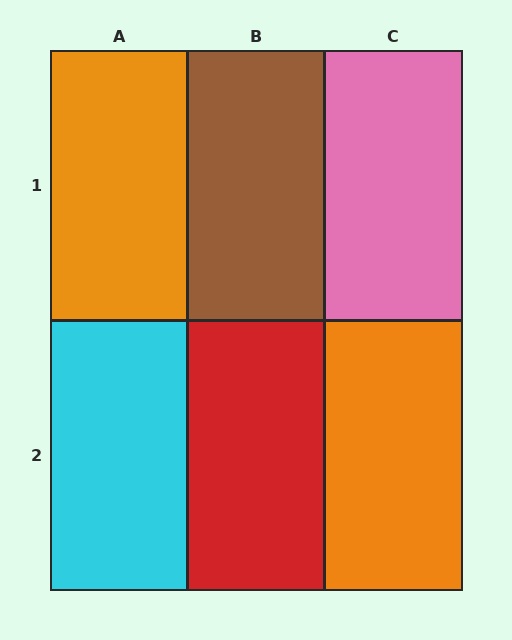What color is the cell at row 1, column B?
Brown.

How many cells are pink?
1 cell is pink.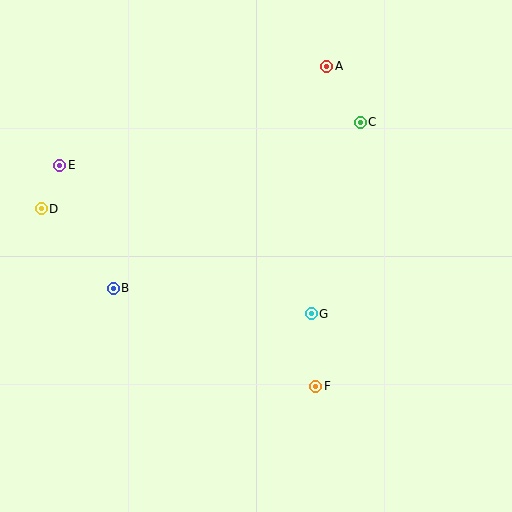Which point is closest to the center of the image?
Point G at (311, 314) is closest to the center.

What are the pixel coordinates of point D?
Point D is at (41, 209).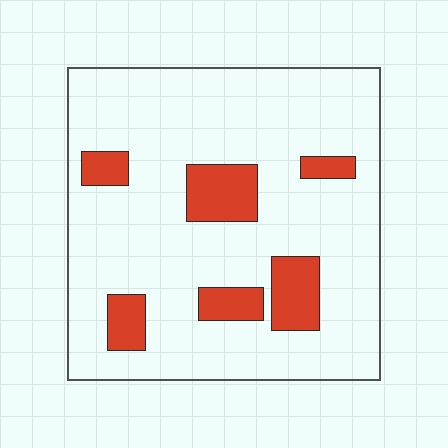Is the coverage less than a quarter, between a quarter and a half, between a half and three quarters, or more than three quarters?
Less than a quarter.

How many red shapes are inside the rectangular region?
6.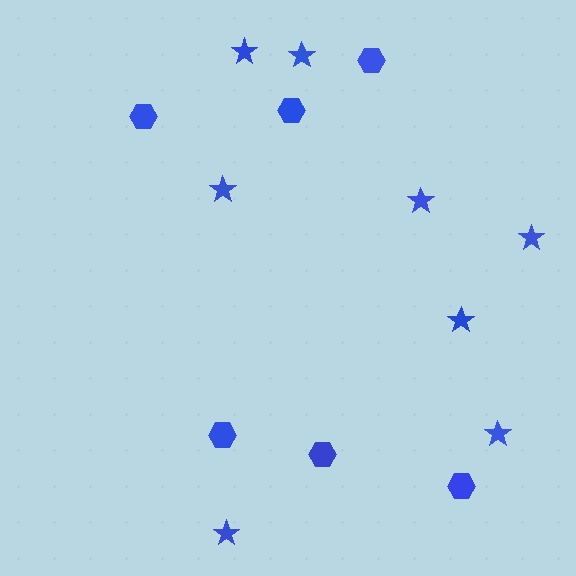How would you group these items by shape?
There are 2 groups: one group of stars (8) and one group of hexagons (6).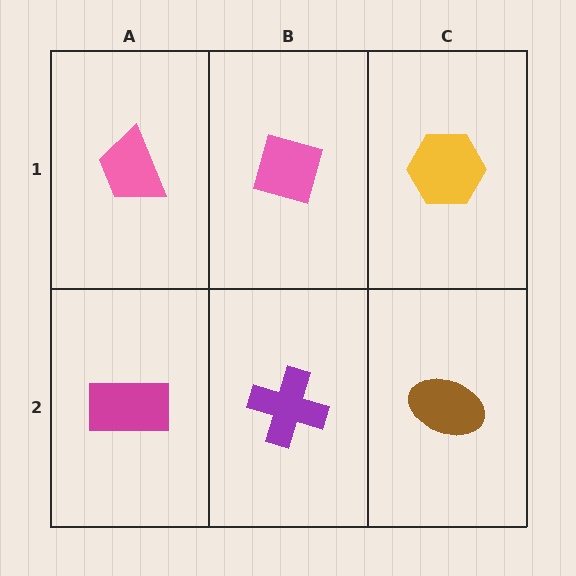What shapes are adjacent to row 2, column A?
A pink trapezoid (row 1, column A), a purple cross (row 2, column B).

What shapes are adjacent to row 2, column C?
A yellow hexagon (row 1, column C), a purple cross (row 2, column B).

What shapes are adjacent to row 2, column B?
A pink square (row 1, column B), a magenta rectangle (row 2, column A), a brown ellipse (row 2, column C).